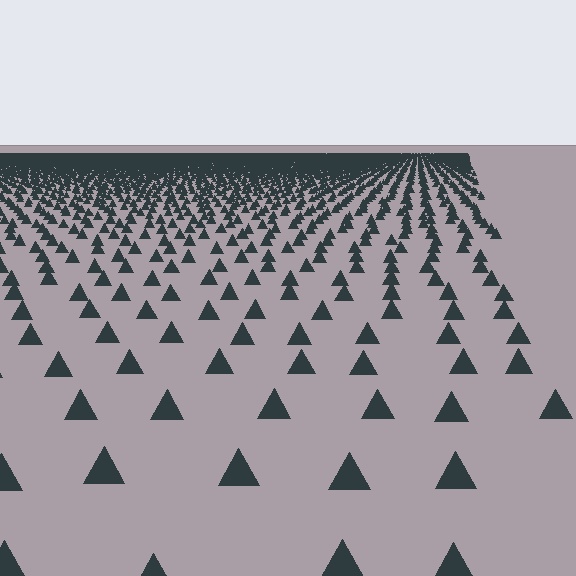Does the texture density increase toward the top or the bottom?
Density increases toward the top.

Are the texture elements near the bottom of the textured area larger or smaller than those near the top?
Larger. Near the bottom, elements are closer to the viewer and appear at a bigger on-screen size.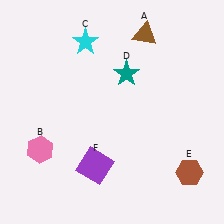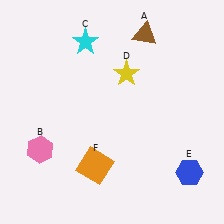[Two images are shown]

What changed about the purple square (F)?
In Image 1, F is purple. In Image 2, it changed to orange.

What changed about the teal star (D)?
In Image 1, D is teal. In Image 2, it changed to yellow.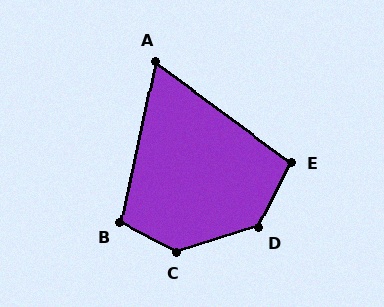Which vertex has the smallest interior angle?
A, at approximately 65 degrees.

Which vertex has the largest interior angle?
C, at approximately 136 degrees.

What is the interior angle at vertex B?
Approximately 105 degrees (obtuse).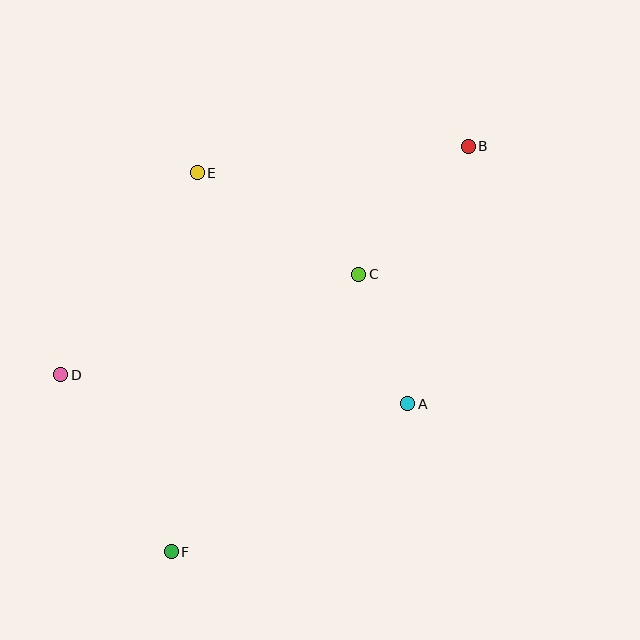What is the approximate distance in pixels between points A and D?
The distance between A and D is approximately 348 pixels.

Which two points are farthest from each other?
Points B and F are farthest from each other.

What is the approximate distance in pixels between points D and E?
The distance between D and E is approximately 244 pixels.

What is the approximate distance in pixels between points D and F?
The distance between D and F is approximately 208 pixels.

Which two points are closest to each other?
Points A and C are closest to each other.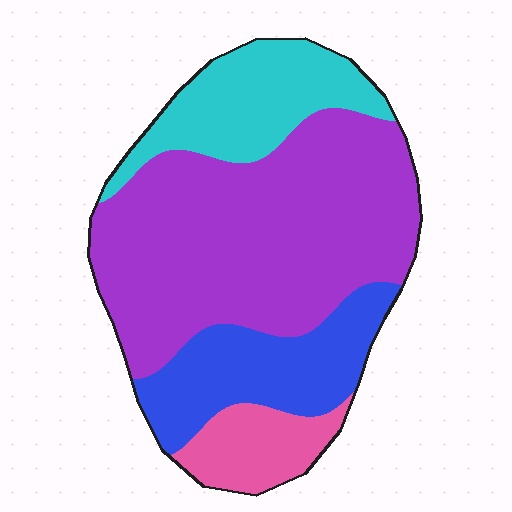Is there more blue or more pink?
Blue.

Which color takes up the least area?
Pink, at roughly 10%.